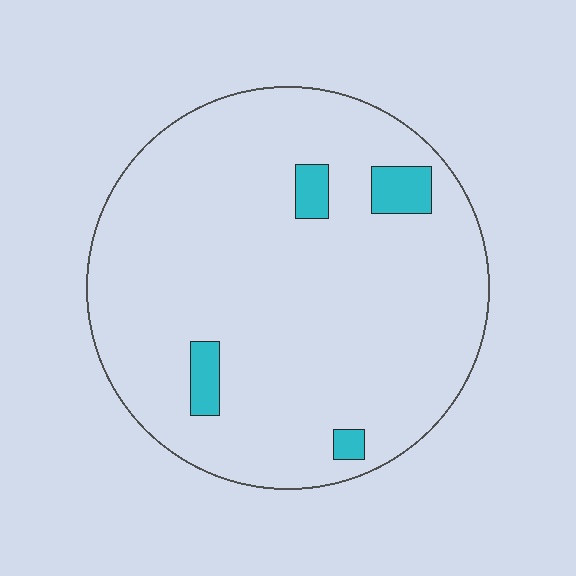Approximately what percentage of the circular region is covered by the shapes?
Approximately 5%.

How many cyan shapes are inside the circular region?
4.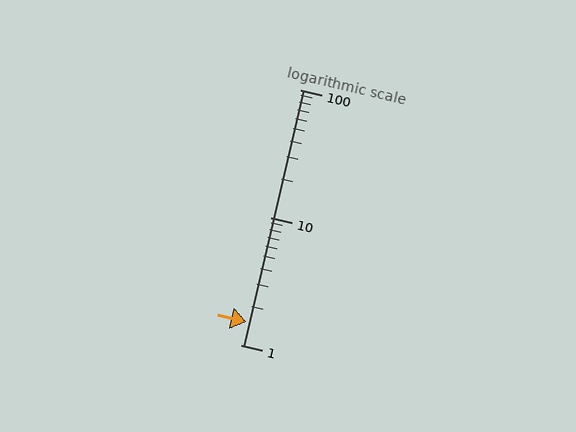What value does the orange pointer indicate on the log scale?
The pointer indicates approximately 1.5.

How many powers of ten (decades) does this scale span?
The scale spans 2 decades, from 1 to 100.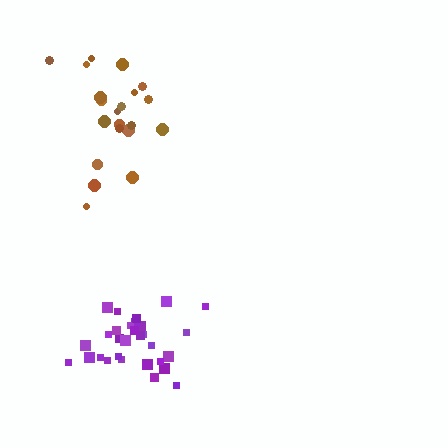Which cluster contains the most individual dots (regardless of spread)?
Purple (30).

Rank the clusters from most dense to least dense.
purple, brown.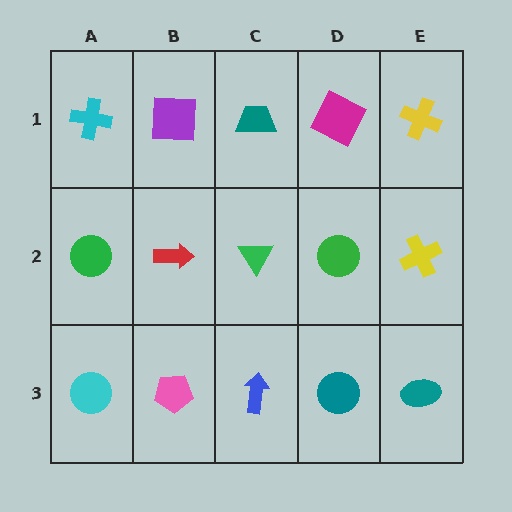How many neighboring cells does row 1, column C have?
3.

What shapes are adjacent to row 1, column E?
A yellow cross (row 2, column E), a magenta square (row 1, column D).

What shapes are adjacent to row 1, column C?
A green triangle (row 2, column C), a purple square (row 1, column B), a magenta square (row 1, column D).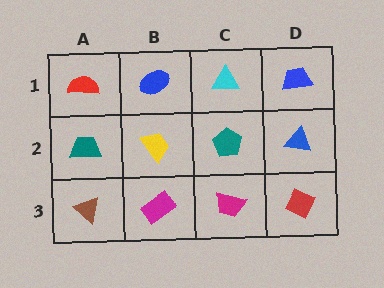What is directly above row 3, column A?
A teal trapezoid.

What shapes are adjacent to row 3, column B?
A yellow trapezoid (row 2, column B), a brown triangle (row 3, column A), a magenta trapezoid (row 3, column C).